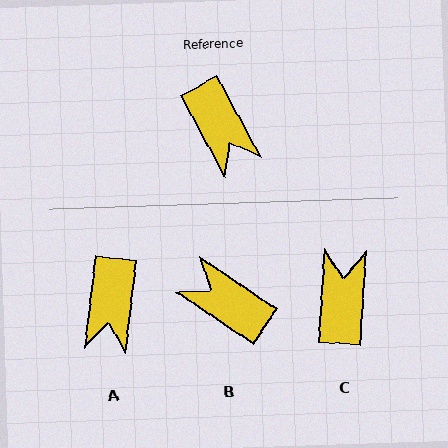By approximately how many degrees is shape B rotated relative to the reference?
Approximately 153 degrees clockwise.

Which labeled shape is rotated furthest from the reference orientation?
B, about 153 degrees away.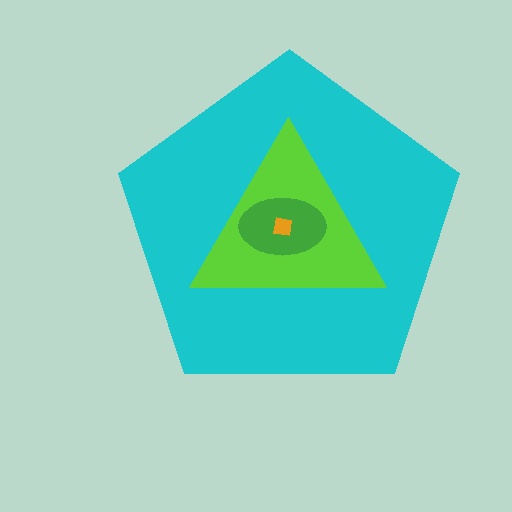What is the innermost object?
The orange square.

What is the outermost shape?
The cyan pentagon.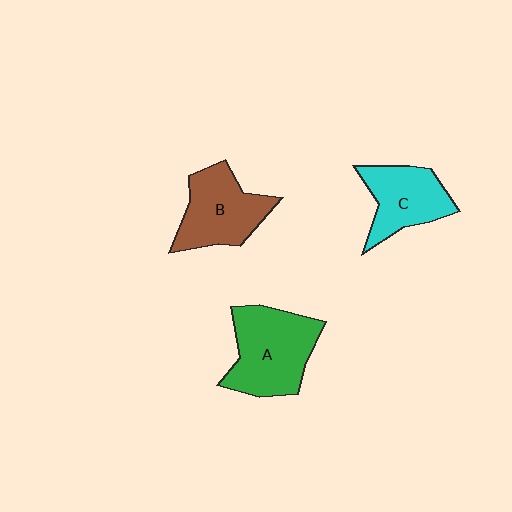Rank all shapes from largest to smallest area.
From largest to smallest: A (green), B (brown), C (cyan).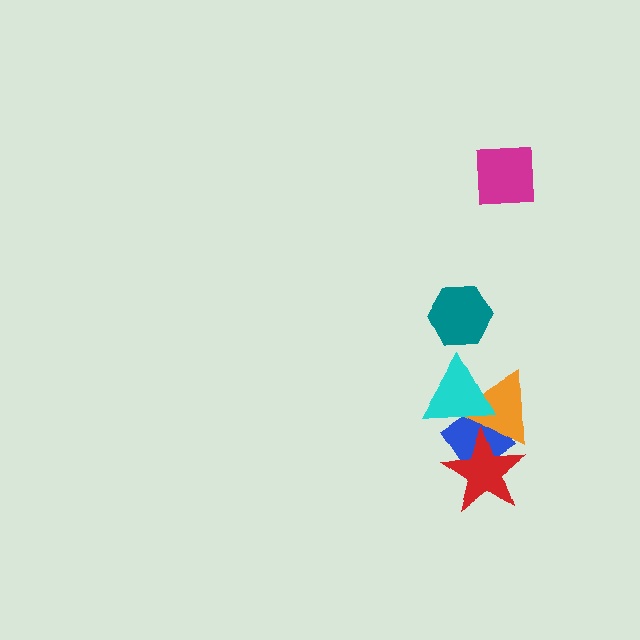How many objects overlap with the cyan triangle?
2 objects overlap with the cyan triangle.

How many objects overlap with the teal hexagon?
0 objects overlap with the teal hexagon.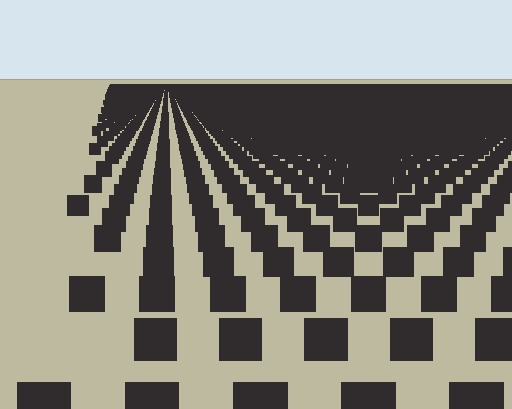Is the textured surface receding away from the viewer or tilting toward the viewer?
The surface is receding away from the viewer. Texture elements get smaller and denser toward the top.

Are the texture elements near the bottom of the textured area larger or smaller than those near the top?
Larger. Near the bottom, elements are closer to the viewer and appear at a bigger on-screen size.